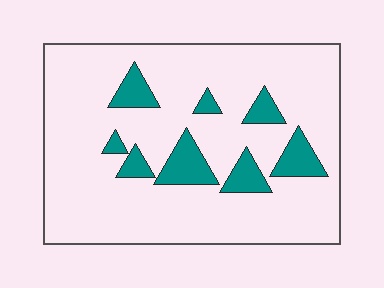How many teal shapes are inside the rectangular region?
8.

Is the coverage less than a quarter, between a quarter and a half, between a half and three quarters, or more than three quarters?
Less than a quarter.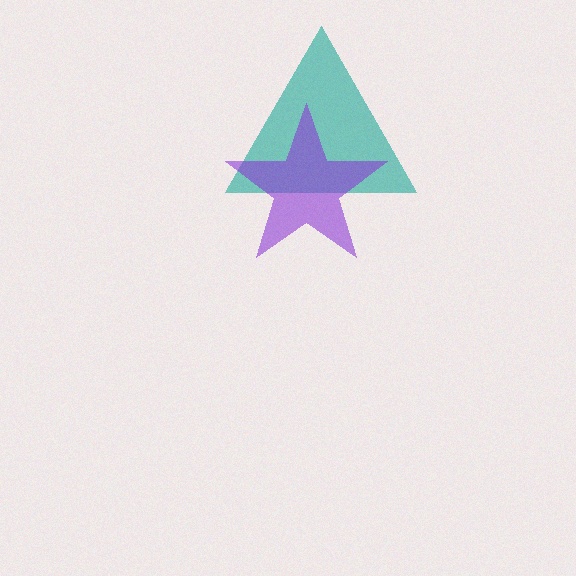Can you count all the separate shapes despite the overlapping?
Yes, there are 2 separate shapes.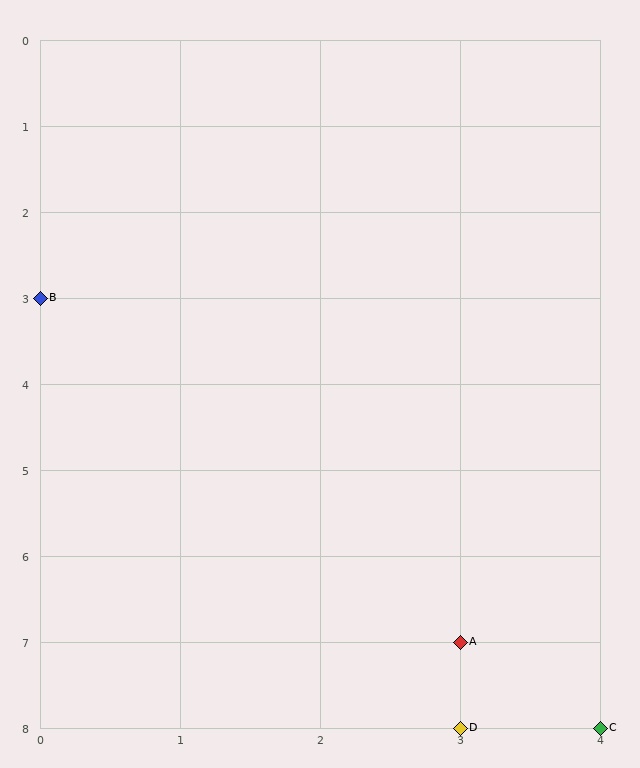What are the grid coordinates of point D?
Point D is at grid coordinates (3, 8).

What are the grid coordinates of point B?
Point B is at grid coordinates (0, 3).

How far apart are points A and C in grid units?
Points A and C are 1 column and 1 row apart (about 1.4 grid units diagonally).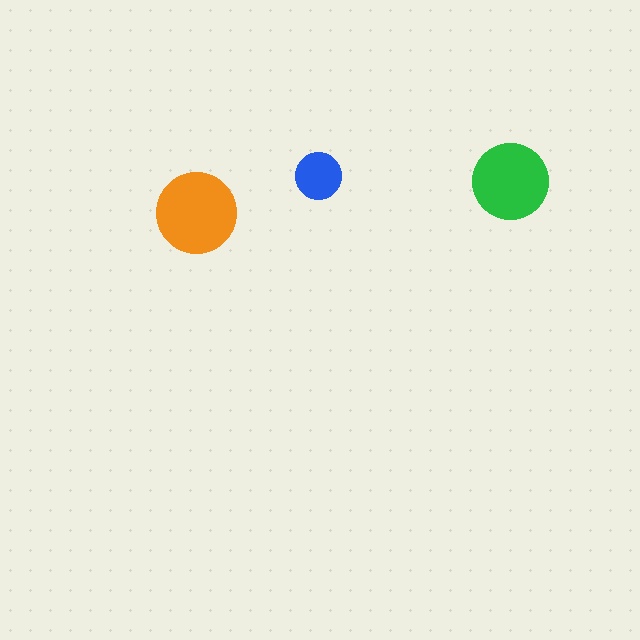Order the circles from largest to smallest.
the orange one, the green one, the blue one.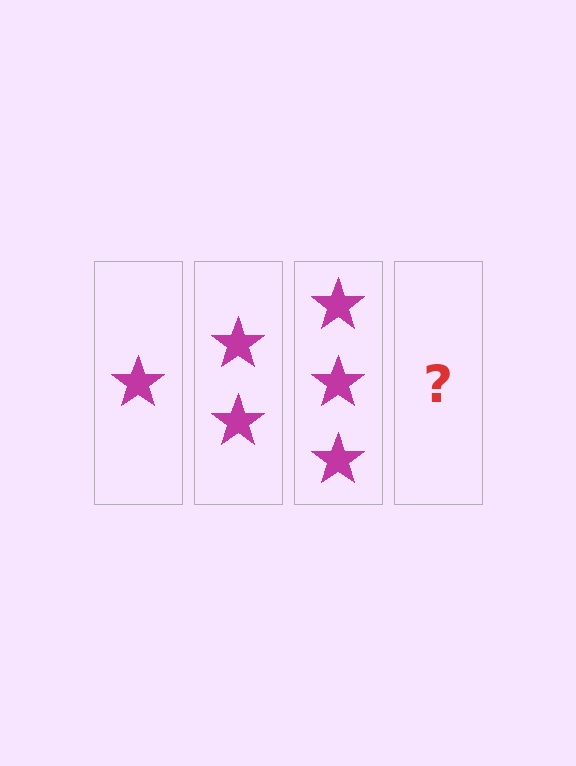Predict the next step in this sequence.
The next step is 4 stars.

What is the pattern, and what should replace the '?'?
The pattern is that each step adds one more star. The '?' should be 4 stars.